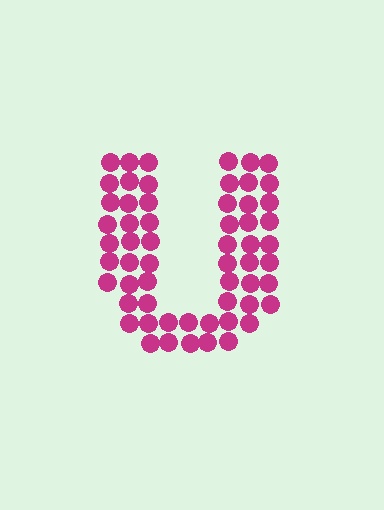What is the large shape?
The large shape is the letter U.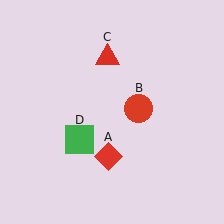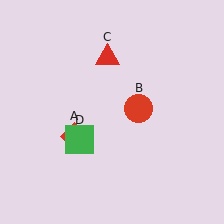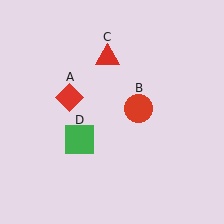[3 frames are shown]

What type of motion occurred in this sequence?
The red diamond (object A) rotated clockwise around the center of the scene.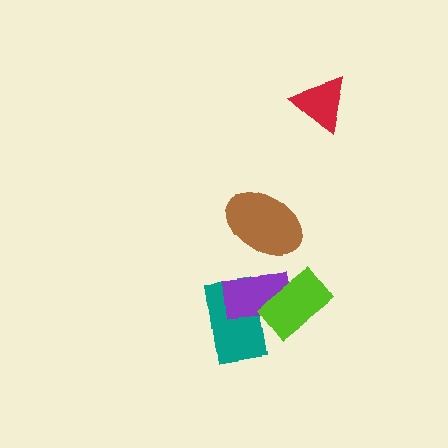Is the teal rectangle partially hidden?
Yes, it is partially covered by another shape.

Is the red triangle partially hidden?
No, no other shape covers it.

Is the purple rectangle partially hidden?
Yes, it is partially covered by another shape.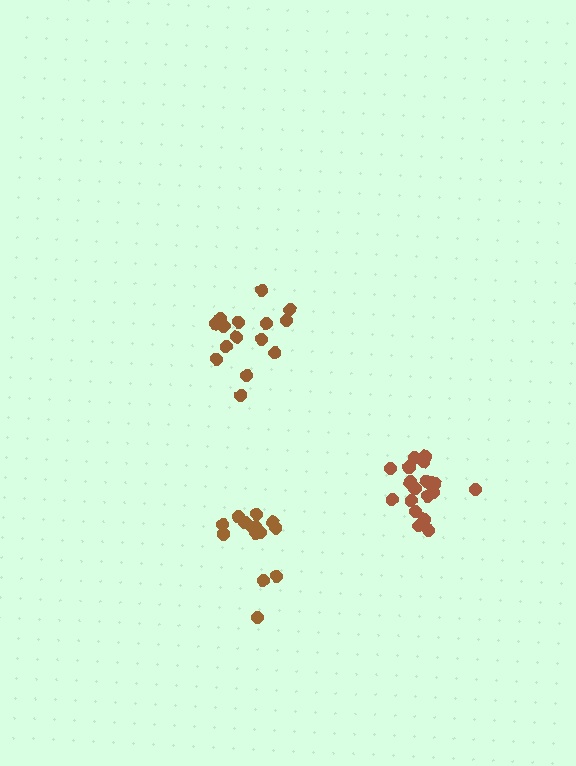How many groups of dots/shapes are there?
There are 3 groups.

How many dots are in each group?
Group 1: 15 dots, Group 2: 15 dots, Group 3: 21 dots (51 total).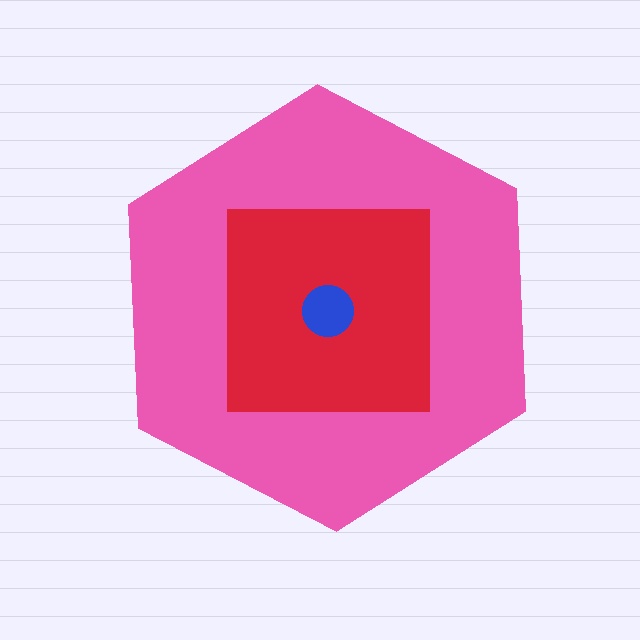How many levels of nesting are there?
3.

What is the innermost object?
The blue circle.